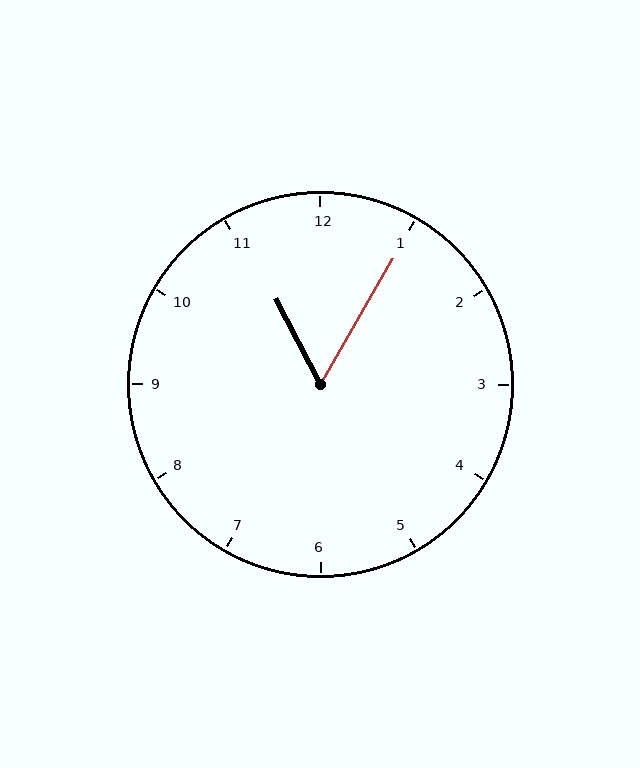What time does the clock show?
11:05.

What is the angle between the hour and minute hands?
Approximately 58 degrees.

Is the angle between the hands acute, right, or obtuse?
It is acute.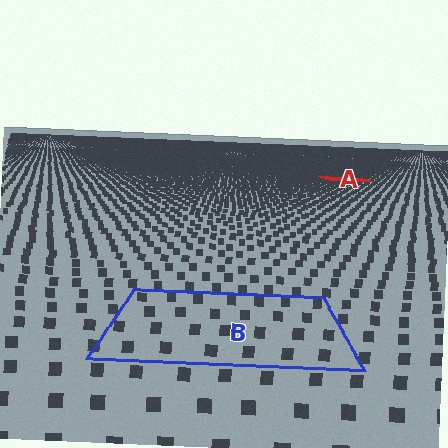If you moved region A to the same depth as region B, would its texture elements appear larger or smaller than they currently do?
They would appear larger. At a closer depth, the same texture elements are projected at a bigger on-screen size.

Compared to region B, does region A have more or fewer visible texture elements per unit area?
Region A has more texture elements per unit area — they are packed more densely because it is farther away.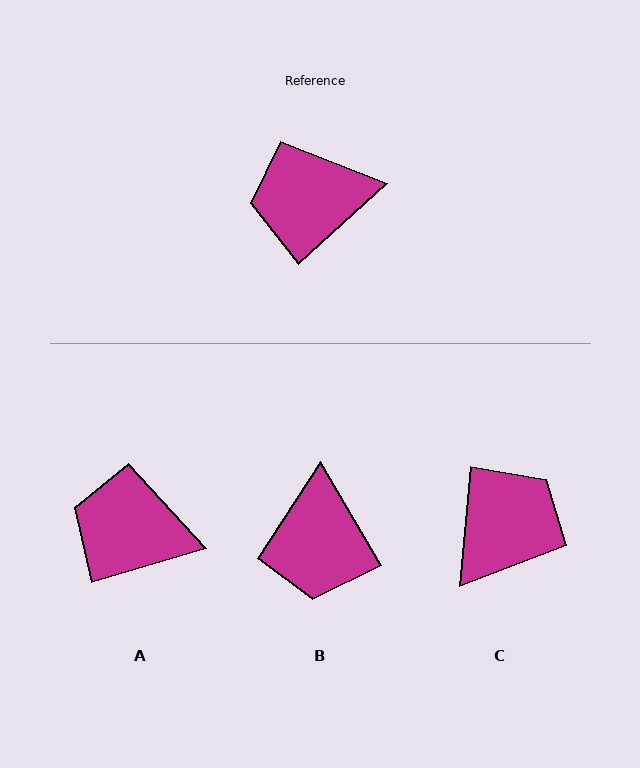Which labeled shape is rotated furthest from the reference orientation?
C, about 137 degrees away.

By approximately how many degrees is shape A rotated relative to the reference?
Approximately 26 degrees clockwise.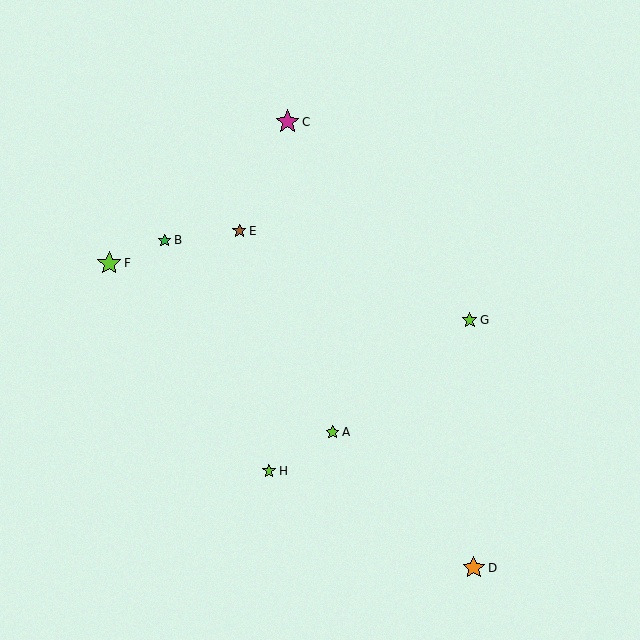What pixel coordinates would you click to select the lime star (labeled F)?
Click at (109, 263) to select the lime star F.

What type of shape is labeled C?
Shape C is a magenta star.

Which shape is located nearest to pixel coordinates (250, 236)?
The brown star (labeled E) at (239, 231) is nearest to that location.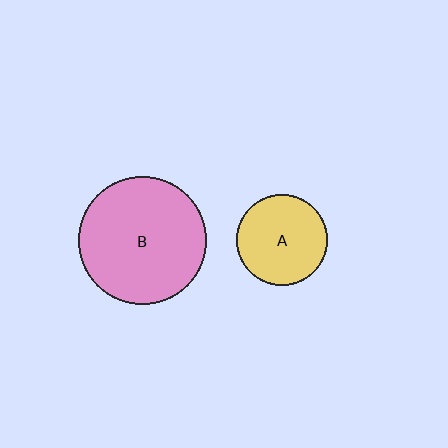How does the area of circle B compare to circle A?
Approximately 2.0 times.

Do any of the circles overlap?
No, none of the circles overlap.